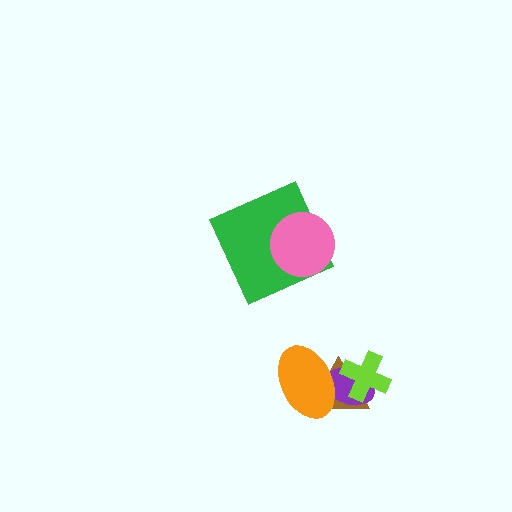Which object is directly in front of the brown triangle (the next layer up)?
The purple ellipse is directly in front of the brown triangle.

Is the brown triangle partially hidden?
Yes, it is partially covered by another shape.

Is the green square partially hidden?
Yes, it is partially covered by another shape.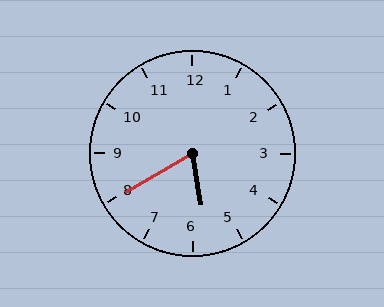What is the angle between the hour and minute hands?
Approximately 70 degrees.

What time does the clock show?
5:40.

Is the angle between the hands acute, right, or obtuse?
It is acute.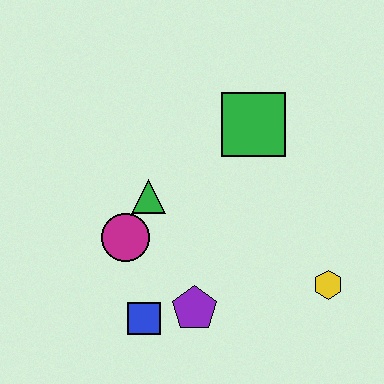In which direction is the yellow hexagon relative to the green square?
The yellow hexagon is below the green square.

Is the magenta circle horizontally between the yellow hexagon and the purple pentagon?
No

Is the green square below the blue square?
No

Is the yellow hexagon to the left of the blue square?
No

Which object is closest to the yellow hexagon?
The purple pentagon is closest to the yellow hexagon.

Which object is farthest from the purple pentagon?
The green square is farthest from the purple pentagon.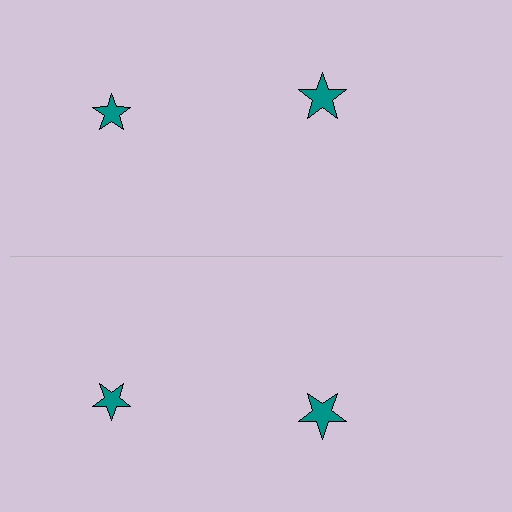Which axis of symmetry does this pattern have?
The pattern has a horizontal axis of symmetry running through the center of the image.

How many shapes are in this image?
There are 4 shapes in this image.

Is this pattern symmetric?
Yes, this pattern has bilateral (reflection) symmetry.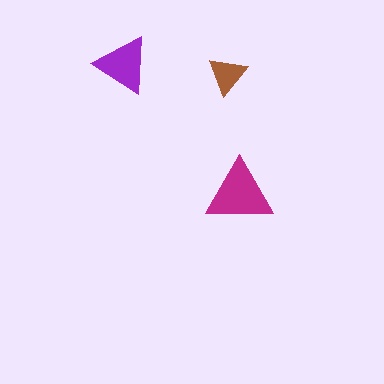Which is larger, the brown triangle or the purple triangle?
The purple one.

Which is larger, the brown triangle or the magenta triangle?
The magenta one.